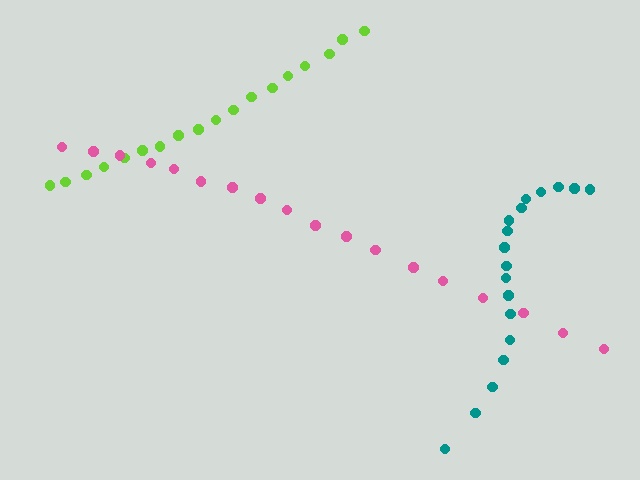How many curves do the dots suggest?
There are 3 distinct paths.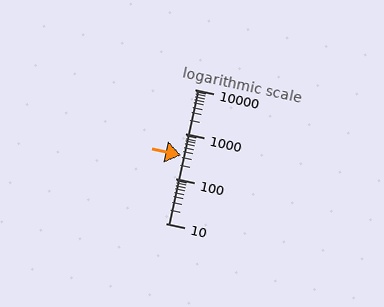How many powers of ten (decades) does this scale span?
The scale spans 3 decades, from 10 to 10000.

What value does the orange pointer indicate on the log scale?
The pointer indicates approximately 330.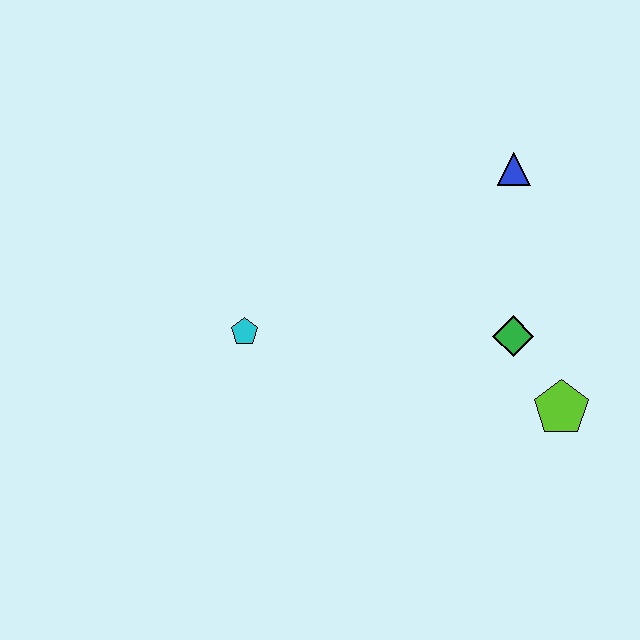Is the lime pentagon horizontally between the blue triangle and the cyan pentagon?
No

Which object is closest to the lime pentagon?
The green diamond is closest to the lime pentagon.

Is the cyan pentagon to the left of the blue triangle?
Yes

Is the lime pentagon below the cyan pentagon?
Yes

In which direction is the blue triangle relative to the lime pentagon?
The blue triangle is above the lime pentagon.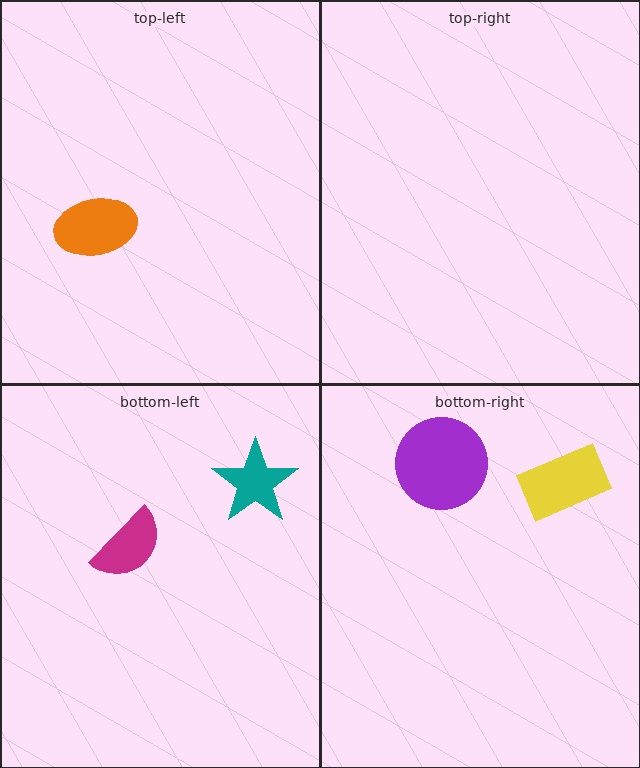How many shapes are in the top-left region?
1.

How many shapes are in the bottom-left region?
2.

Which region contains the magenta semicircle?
The bottom-left region.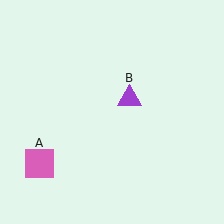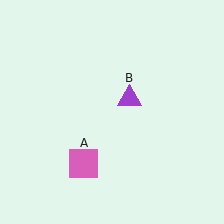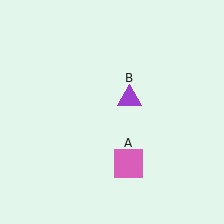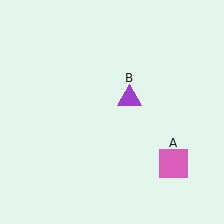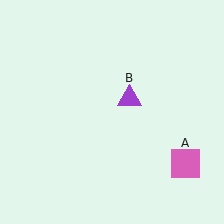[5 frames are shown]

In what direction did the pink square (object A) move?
The pink square (object A) moved right.